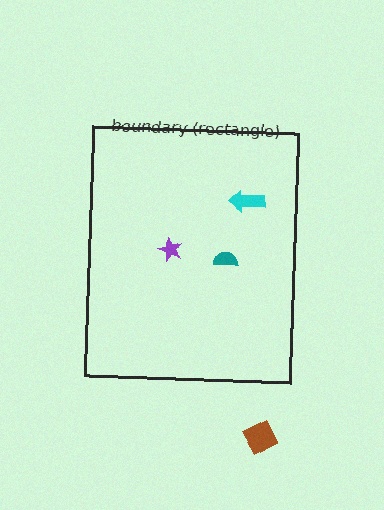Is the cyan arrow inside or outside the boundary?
Inside.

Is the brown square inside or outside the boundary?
Outside.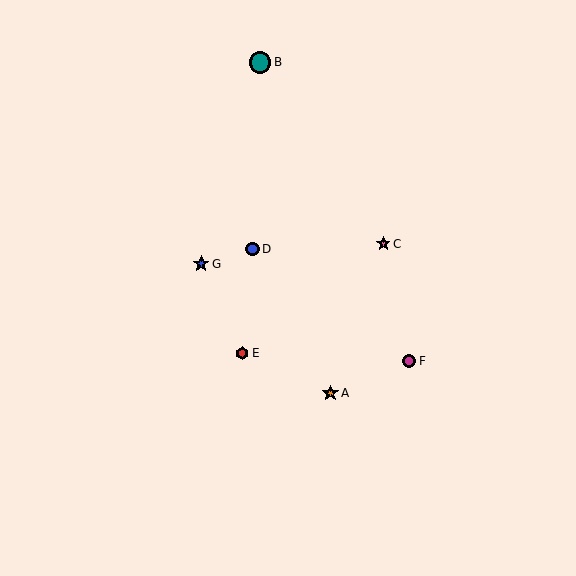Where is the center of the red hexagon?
The center of the red hexagon is at (242, 353).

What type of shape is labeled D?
Shape D is a blue circle.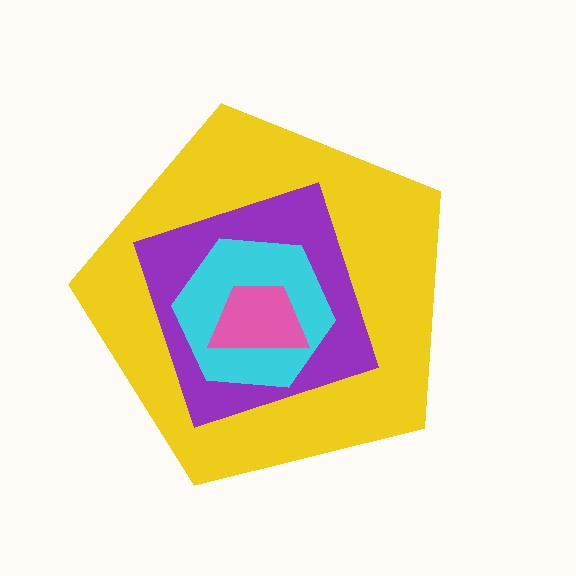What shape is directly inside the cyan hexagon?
The pink trapezoid.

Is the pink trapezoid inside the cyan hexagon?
Yes.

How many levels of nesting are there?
4.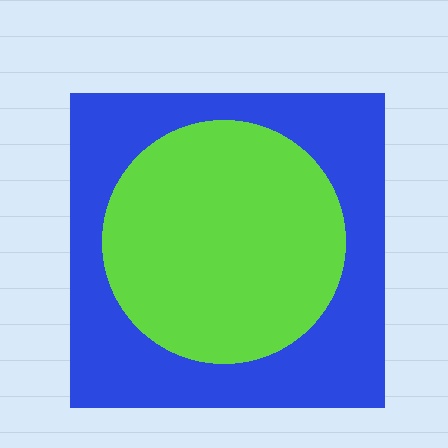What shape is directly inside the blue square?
The lime circle.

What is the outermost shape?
The blue square.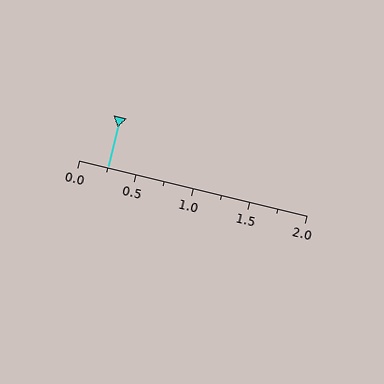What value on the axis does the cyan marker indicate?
The marker indicates approximately 0.25.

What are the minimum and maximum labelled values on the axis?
The axis runs from 0.0 to 2.0.